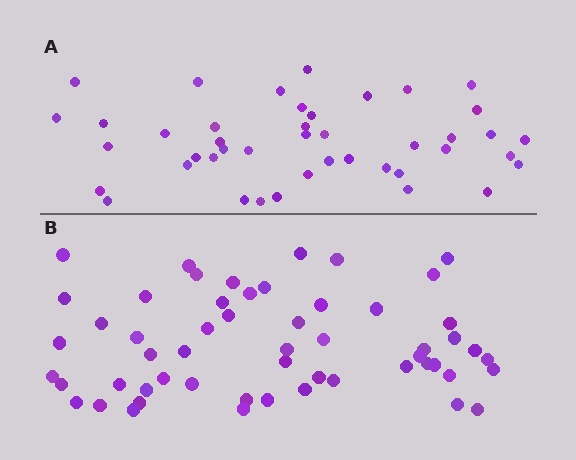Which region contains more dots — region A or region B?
Region B (the bottom region) has more dots.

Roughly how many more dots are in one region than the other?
Region B has roughly 12 or so more dots than region A.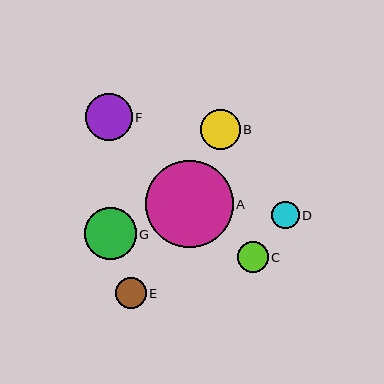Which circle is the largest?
Circle A is the largest with a size of approximately 87 pixels.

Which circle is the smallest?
Circle D is the smallest with a size of approximately 28 pixels.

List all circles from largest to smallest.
From largest to smallest: A, G, F, B, C, E, D.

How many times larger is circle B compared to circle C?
Circle B is approximately 1.3 times the size of circle C.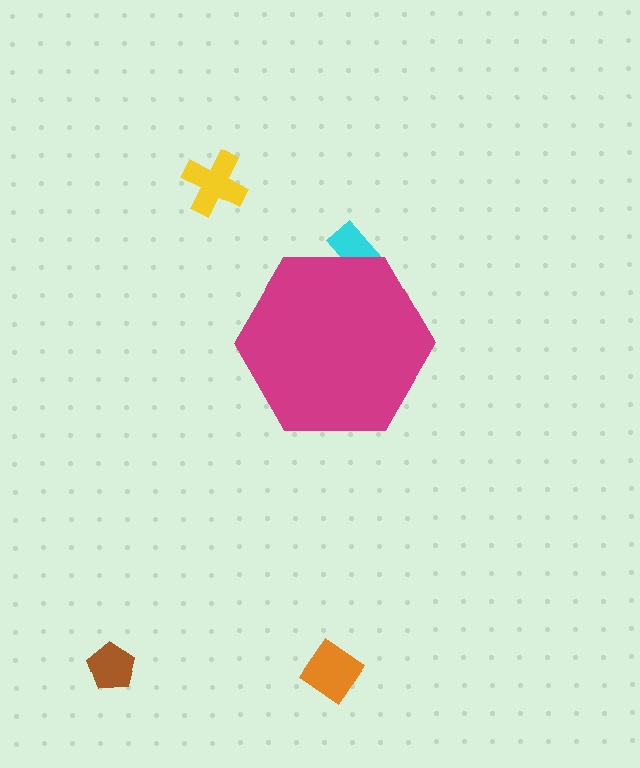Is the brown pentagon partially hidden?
No, the brown pentagon is fully visible.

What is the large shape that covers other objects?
A magenta hexagon.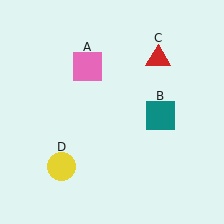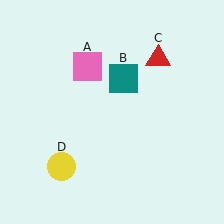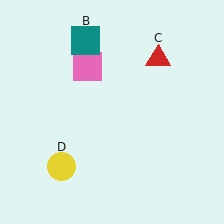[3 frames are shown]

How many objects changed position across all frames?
1 object changed position: teal square (object B).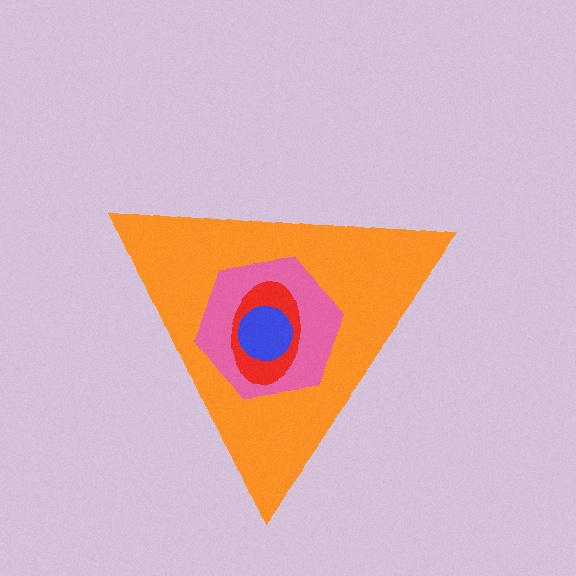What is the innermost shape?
The blue circle.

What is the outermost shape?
The orange triangle.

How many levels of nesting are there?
4.